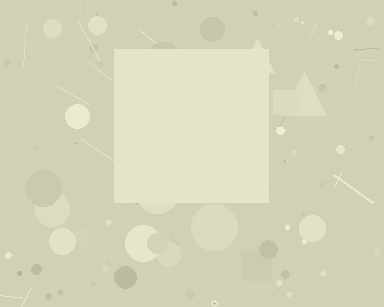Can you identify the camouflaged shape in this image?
The camouflaged shape is a square.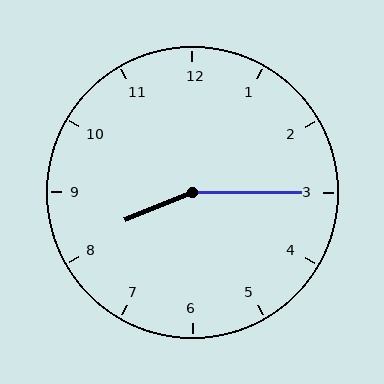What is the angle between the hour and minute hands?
Approximately 158 degrees.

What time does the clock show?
8:15.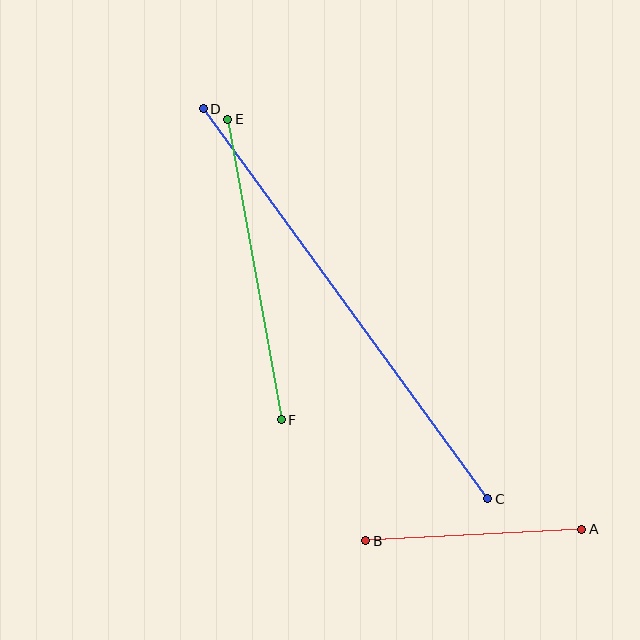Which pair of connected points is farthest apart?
Points C and D are farthest apart.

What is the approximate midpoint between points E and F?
The midpoint is at approximately (255, 269) pixels.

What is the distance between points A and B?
The distance is approximately 216 pixels.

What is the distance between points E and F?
The distance is approximately 306 pixels.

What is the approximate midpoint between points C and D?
The midpoint is at approximately (345, 304) pixels.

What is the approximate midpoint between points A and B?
The midpoint is at approximately (474, 535) pixels.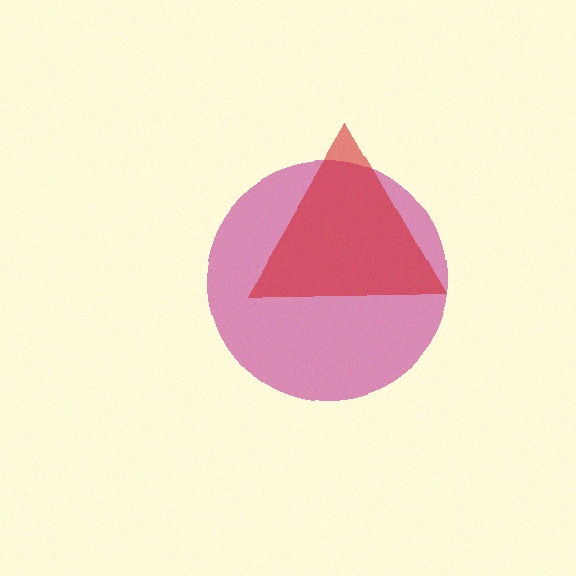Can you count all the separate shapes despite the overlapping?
Yes, there are 2 separate shapes.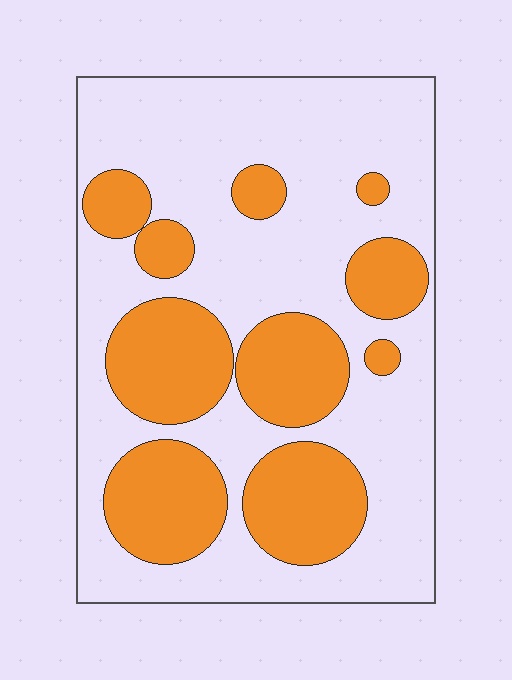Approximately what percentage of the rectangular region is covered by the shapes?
Approximately 35%.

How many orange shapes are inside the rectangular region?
10.